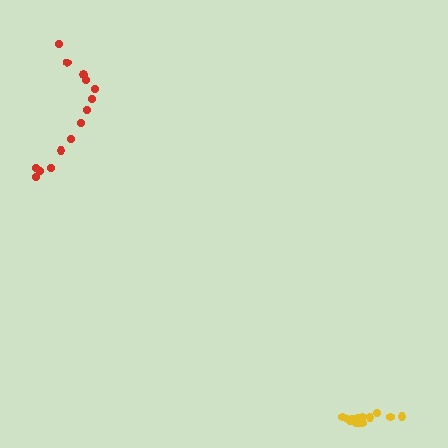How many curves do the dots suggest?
There are 2 distinct paths.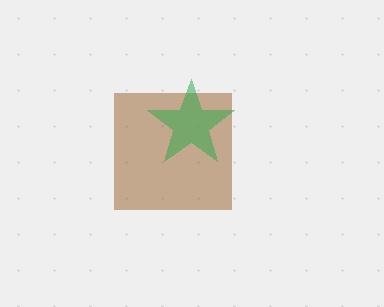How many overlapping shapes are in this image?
There are 2 overlapping shapes in the image.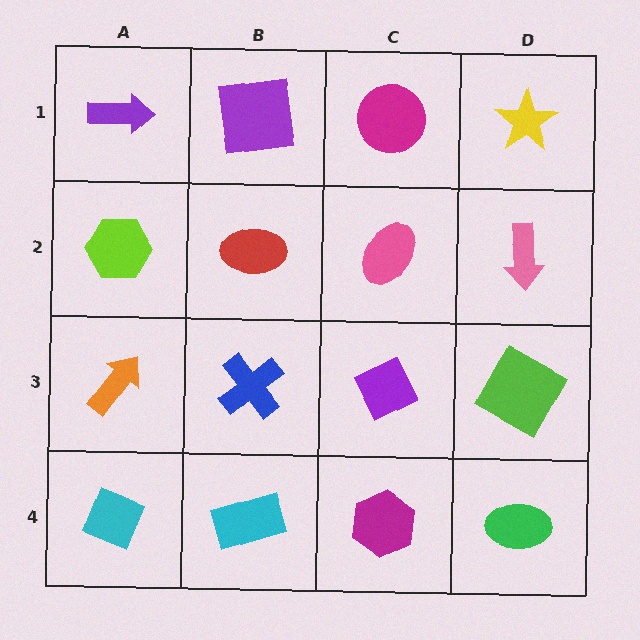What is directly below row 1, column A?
A lime hexagon.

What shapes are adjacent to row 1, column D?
A pink arrow (row 2, column D), a magenta circle (row 1, column C).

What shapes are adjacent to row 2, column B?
A purple square (row 1, column B), a blue cross (row 3, column B), a lime hexagon (row 2, column A), a pink ellipse (row 2, column C).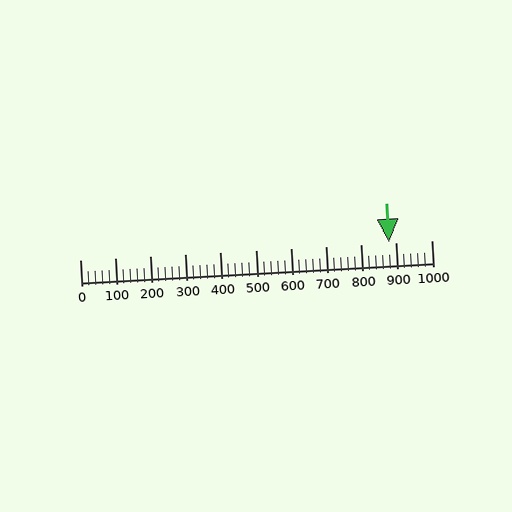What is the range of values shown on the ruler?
The ruler shows values from 0 to 1000.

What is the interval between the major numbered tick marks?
The major tick marks are spaced 100 units apart.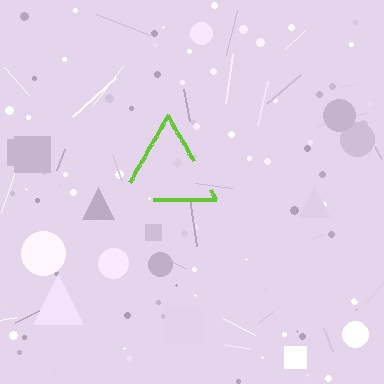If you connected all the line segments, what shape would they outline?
They would outline a triangle.